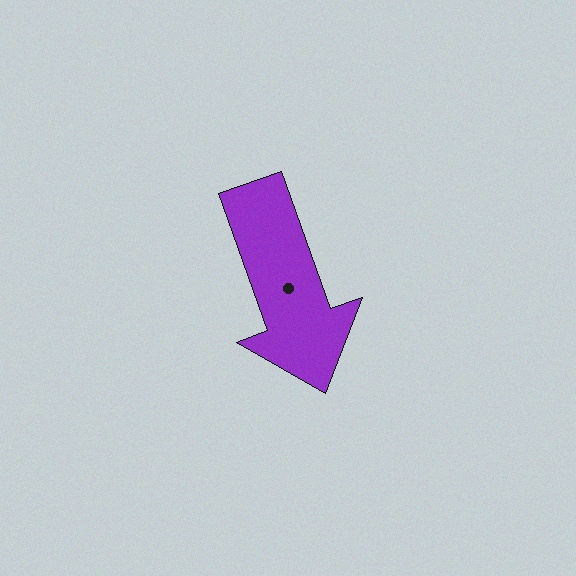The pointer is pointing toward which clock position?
Roughly 5 o'clock.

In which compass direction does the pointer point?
South.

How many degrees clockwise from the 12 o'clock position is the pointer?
Approximately 160 degrees.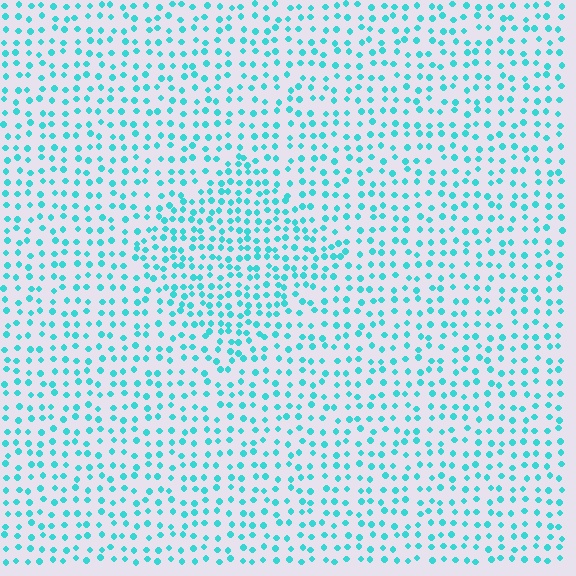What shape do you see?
I see a diamond.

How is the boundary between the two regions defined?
The boundary is defined by a change in element density (approximately 1.6x ratio). All elements are the same color, size, and shape.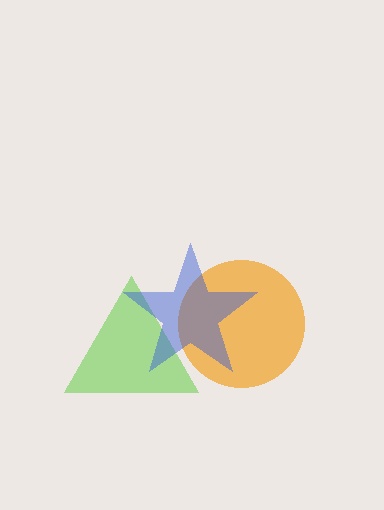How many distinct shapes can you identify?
There are 3 distinct shapes: an orange circle, a lime triangle, a blue star.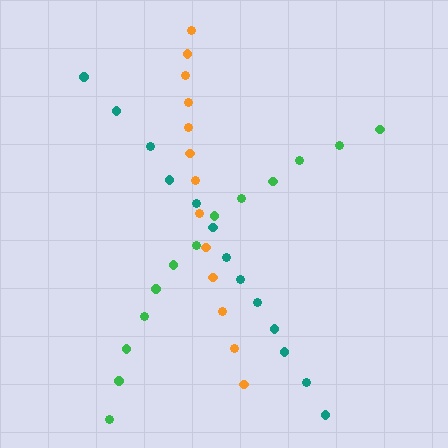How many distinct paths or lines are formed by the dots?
There are 3 distinct paths.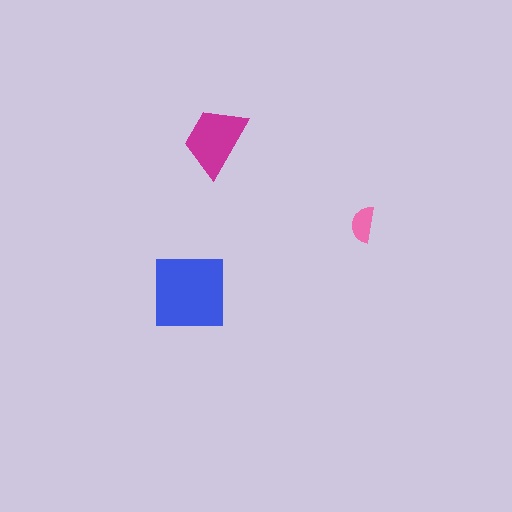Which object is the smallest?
The pink semicircle.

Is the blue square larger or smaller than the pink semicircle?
Larger.